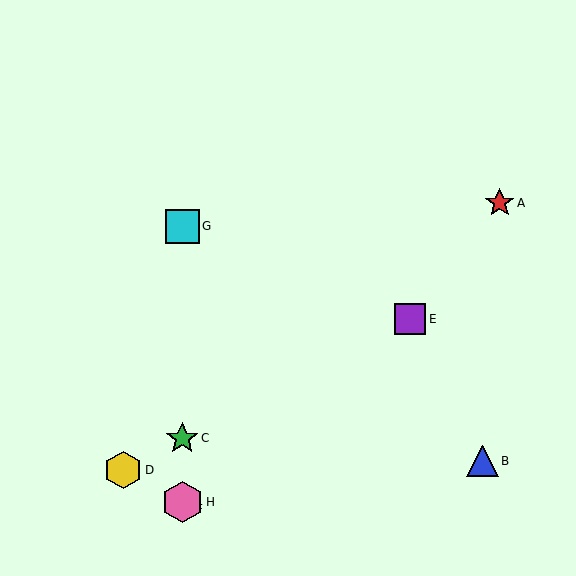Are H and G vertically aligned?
Yes, both are at x≈182.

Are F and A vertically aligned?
No, F is at x≈182 and A is at x≈500.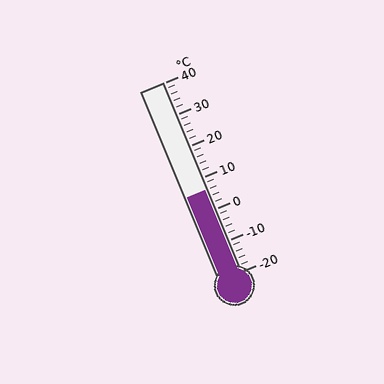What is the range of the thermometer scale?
The thermometer scale ranges from -20°C to 40°C.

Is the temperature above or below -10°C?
The temperature is above -10°C.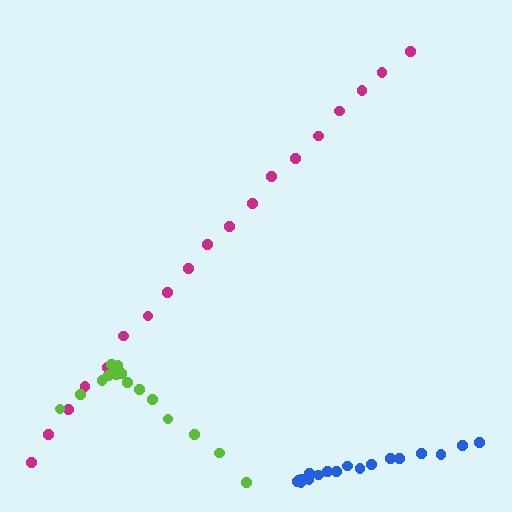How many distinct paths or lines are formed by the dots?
There are 3 distinct paths.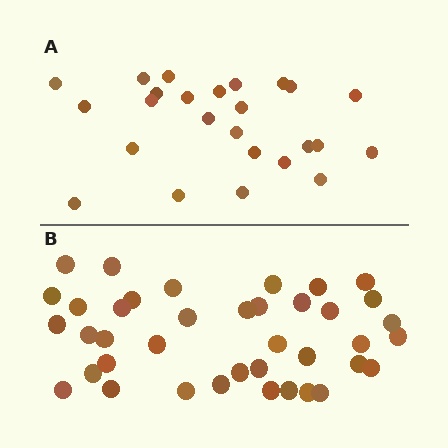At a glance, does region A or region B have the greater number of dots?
Region B (the bottom region) has more dots.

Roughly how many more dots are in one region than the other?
Region B has approximately 15 more dots than region A.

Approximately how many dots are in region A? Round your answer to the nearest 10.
About 20 dots. (The exact count is 25, which rounds to 20.)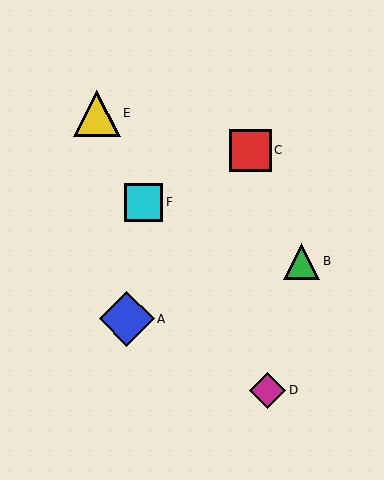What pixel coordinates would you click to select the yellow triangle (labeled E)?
Click at (97, 113) to select the yellow triangle E.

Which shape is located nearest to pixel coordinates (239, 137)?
The red square (labeled C) at (251, 150) is nearest to that location.